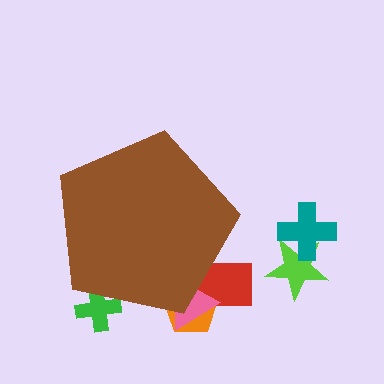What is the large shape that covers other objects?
A brown pentagon.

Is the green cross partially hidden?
Yes, the green cross is partially hidden behind the brown pentagon.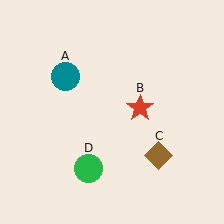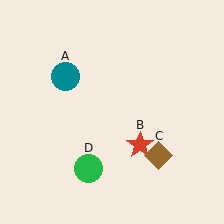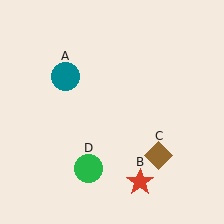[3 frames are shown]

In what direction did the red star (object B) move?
The red star (object B) moved down.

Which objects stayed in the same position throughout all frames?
Teal circle (object A) and brown diamond (object C) and green circle (object D) remained stationary.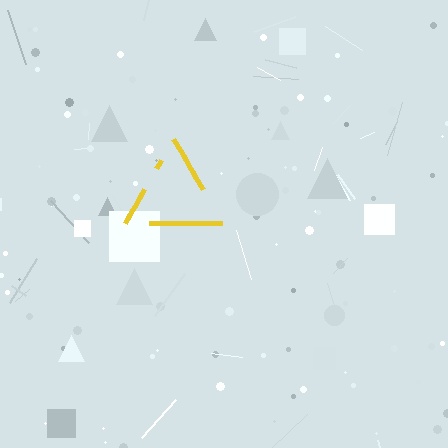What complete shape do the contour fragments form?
The contour fragments form a triangle.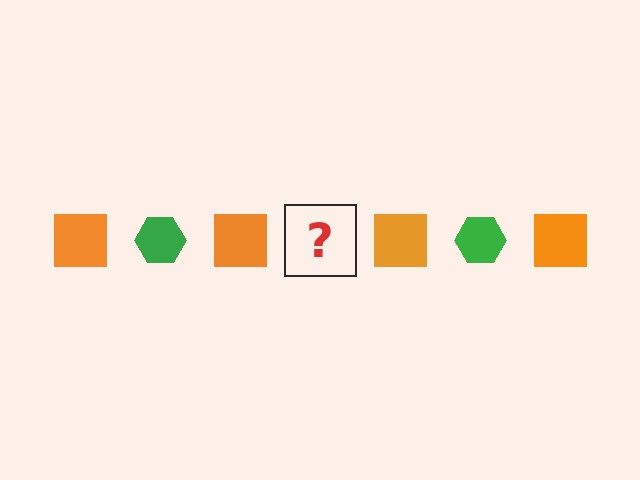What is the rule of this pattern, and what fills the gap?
The rule is that the pattern alternates between orange square and green hexagon. The gap should be filled with a green hexagon.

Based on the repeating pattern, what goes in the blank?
The blank should be a green hexagon.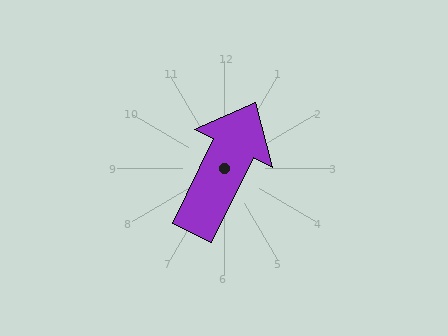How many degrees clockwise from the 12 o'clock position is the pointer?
Approximately 26 degrees.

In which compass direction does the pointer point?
Northeast.